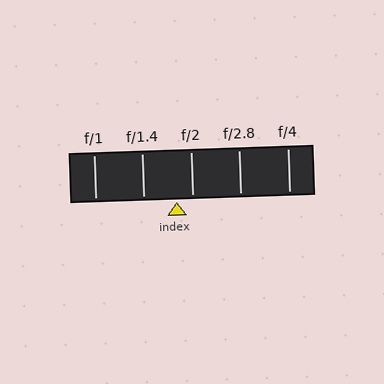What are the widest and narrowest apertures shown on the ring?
The widest aperture shown is f/1 and the narrowest is f/4.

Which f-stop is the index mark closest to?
The index mark is closest to f/2.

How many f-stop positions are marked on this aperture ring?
There are 5 f-stop positions marked.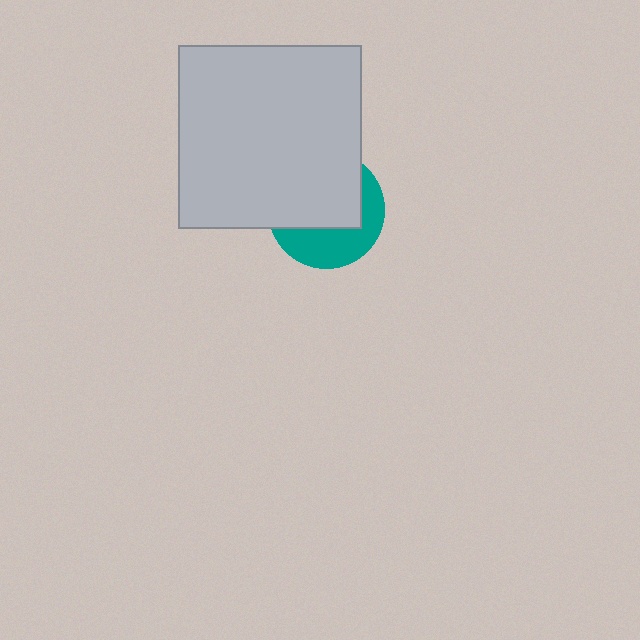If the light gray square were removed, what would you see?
You would see the complete teal circle.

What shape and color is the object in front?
The object in front is a light gray square.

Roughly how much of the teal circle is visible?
A small part of it is visible (roughly 41%).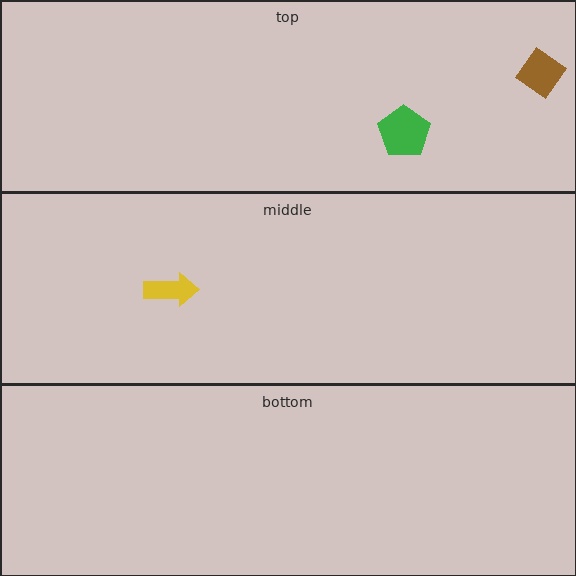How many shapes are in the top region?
2.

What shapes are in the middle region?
The yellow arrow.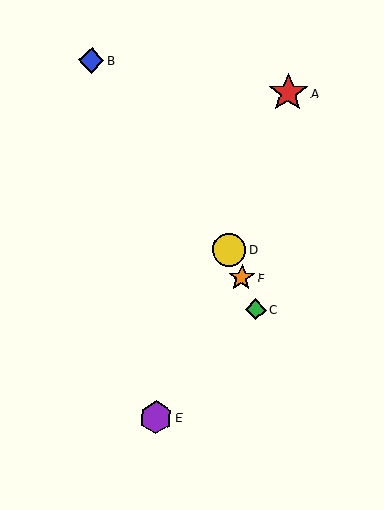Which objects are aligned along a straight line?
Objects C, D, F are aligned along a straight line.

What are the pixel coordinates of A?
Object A is at (288, 93).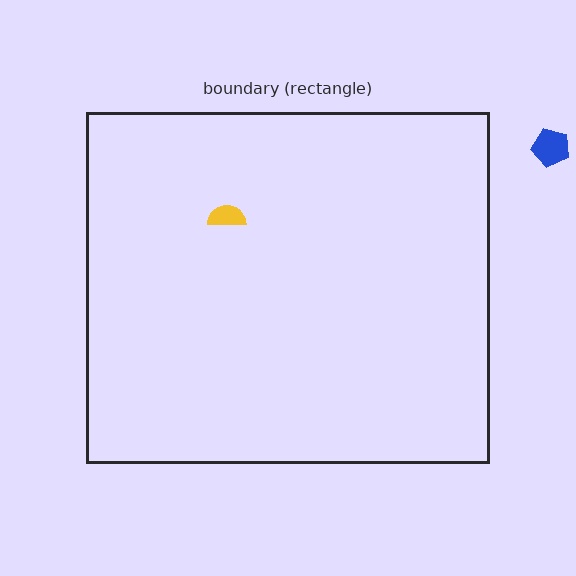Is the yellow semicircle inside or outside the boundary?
Inside.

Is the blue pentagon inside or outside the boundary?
Outside.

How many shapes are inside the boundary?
1 inside, 1 outside.